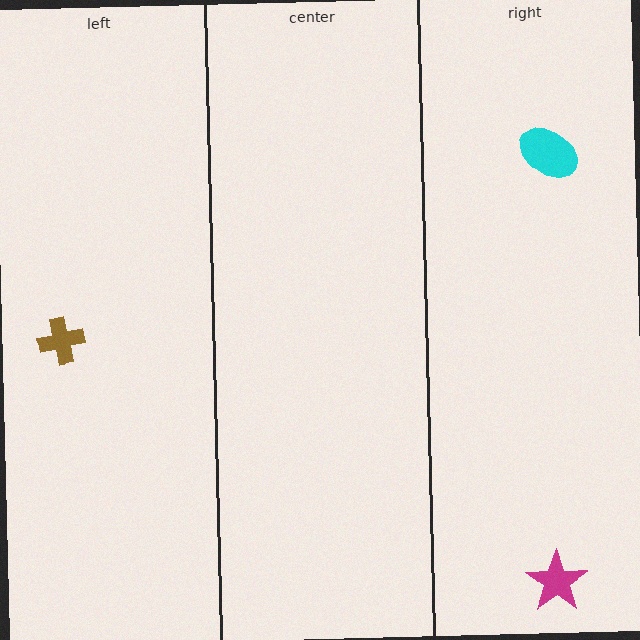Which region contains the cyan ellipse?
The right region.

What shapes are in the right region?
The magenta star, the cyan ellipse.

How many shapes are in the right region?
2.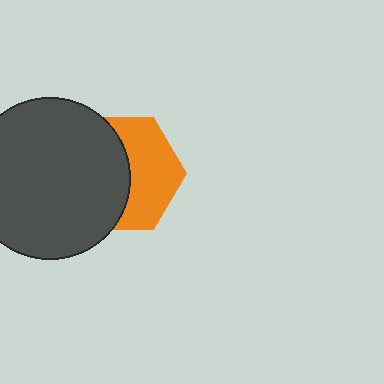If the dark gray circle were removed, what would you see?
You would see the complete orange hexagon.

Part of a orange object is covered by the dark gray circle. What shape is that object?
It is a hexagon.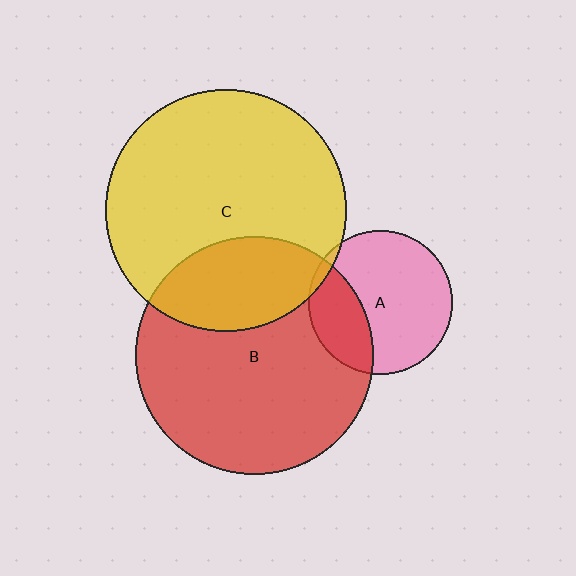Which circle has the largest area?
Circle C (yellow).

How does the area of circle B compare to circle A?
Approximately 2.7 times.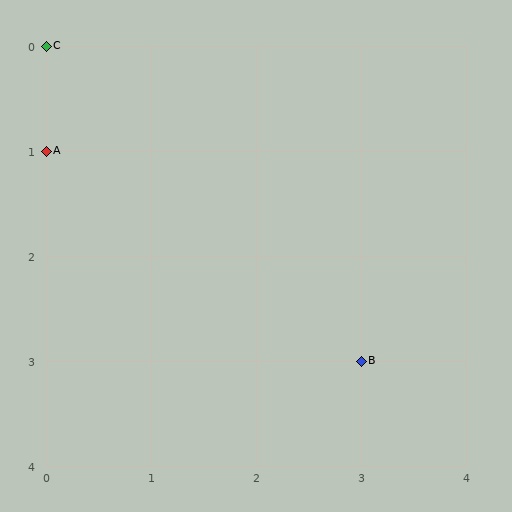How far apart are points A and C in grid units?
Points A and C are 1 row apart.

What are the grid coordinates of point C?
Point C is at grid coordinates (0, 0).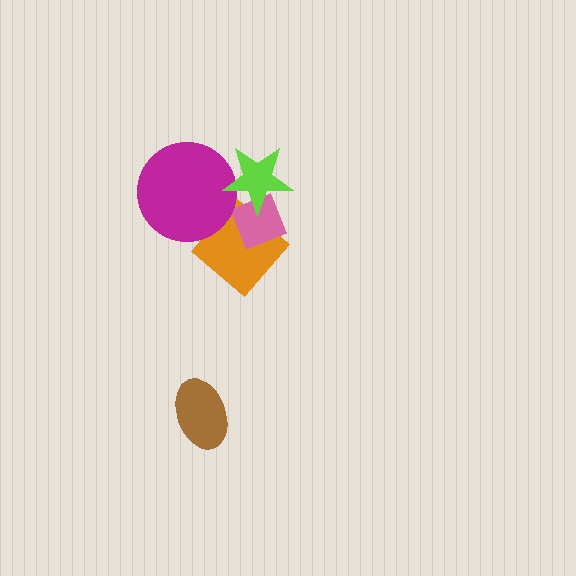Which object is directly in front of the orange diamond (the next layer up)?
The pink diamond is directly in front of the orange diamond.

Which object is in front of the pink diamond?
The lime star is in front of the pink diamond.